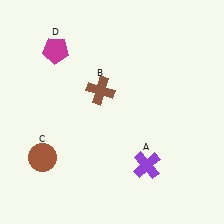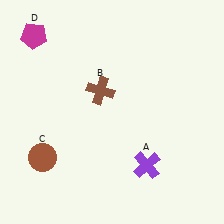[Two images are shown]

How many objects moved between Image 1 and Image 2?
1 object moved between the two images.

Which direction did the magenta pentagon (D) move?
The magenta pentagon (D) moved left.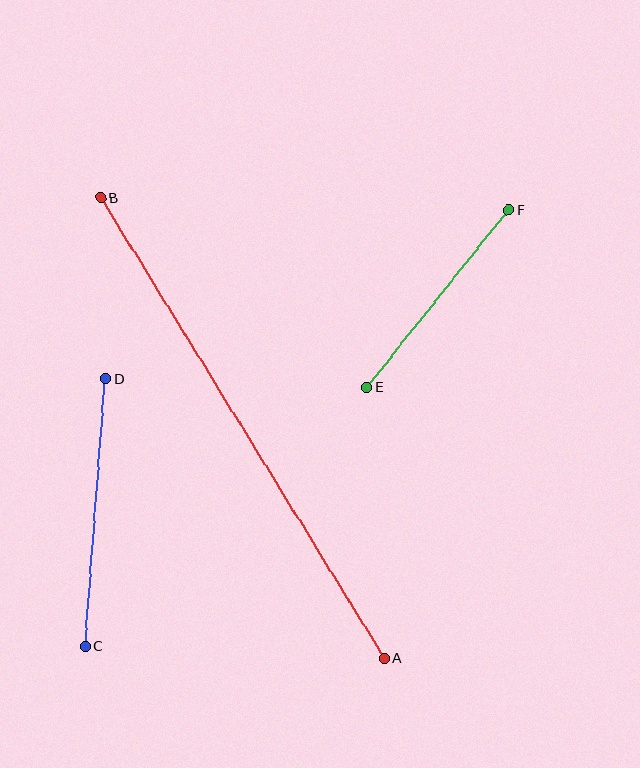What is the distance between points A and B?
The distance is approximately 541 pixels.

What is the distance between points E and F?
The distance is approximately 227 pixels.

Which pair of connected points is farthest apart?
Points A and B are farthest apart.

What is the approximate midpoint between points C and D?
The midpoint is at approximately (95, 513) pixels.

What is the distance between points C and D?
The distance is approximately 269 pixels.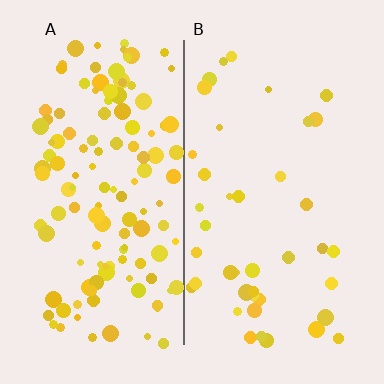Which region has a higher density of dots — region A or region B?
A (the left).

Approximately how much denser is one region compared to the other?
Approximately 3.1× — region A over region B.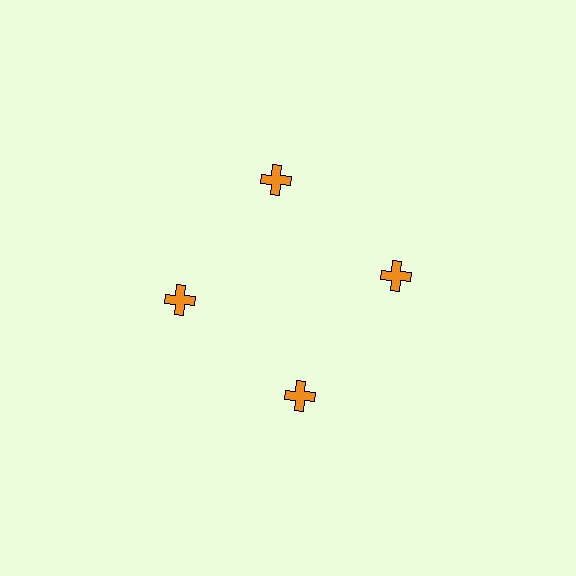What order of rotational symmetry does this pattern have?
This pattern has 4-fold rotational symmetry.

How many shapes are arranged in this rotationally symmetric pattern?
There are 4 shapes, arranged in 4 groups of 1.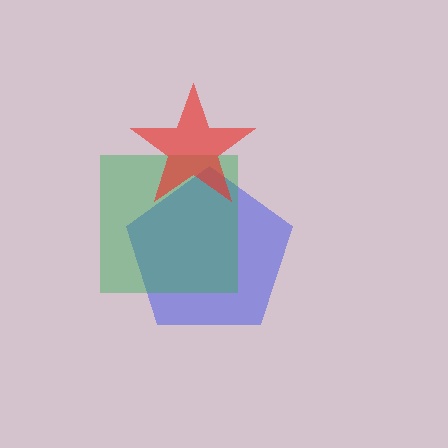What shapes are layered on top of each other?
The layered shapes are: a blue pentagon, a green square, a red star.